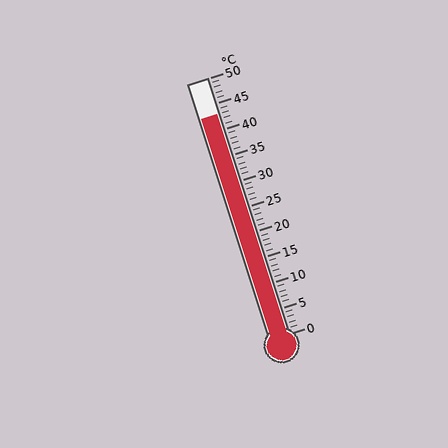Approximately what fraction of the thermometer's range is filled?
The thermometer is filled to approximately 85% of its range.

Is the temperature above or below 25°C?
The temperature is above 25°C.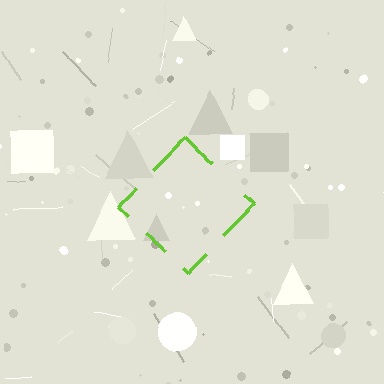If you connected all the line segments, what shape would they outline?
They would outline a diamond.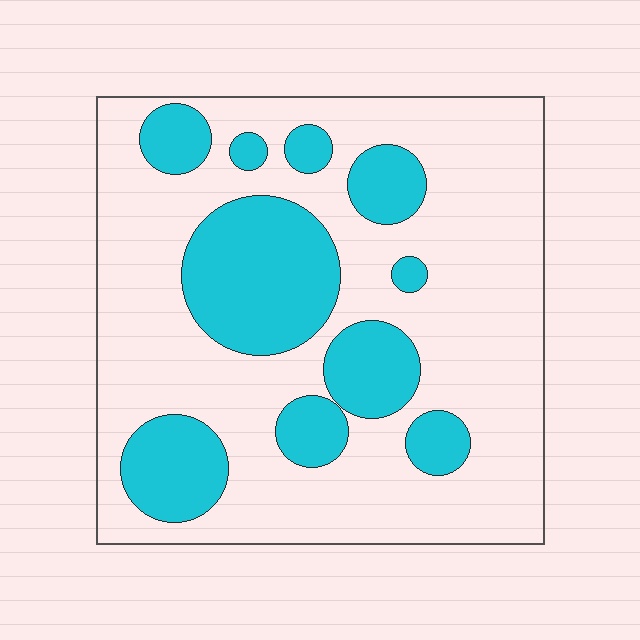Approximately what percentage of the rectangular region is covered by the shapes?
Approximately 30%.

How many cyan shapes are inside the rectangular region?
10.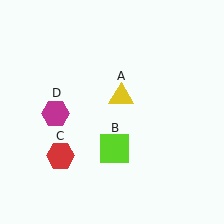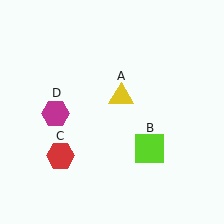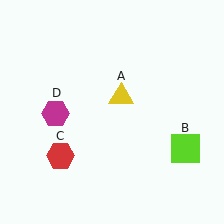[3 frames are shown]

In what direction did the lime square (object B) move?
The lime square (object B) moved right.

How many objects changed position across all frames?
1 object changed position: lime square (object B).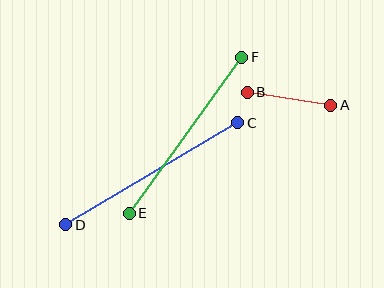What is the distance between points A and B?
The distance is approximately 85 pixels.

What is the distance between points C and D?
The distance is approximately 200 pixels.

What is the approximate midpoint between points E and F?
The midpoint is at approximately (186, 135) pixels.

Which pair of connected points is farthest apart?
Points C and D are farthest apart.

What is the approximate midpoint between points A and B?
The midpoint is at approximately (289, 99) pixels.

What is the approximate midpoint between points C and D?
The midpoint is at approximately (152, 174) pixels.